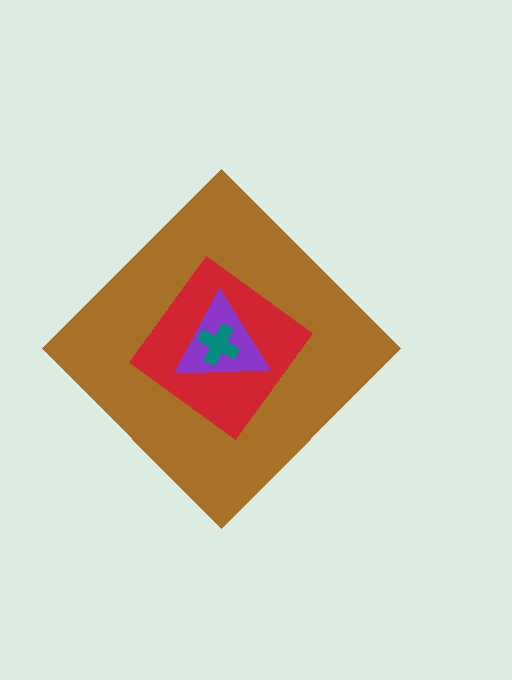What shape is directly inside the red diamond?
The purple triangle.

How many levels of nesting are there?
4.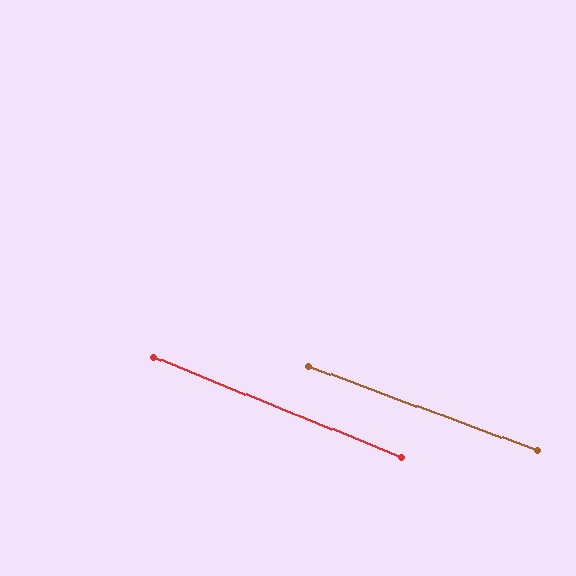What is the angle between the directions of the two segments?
Approximately 2 degrees.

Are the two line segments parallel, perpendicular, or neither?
Parallel — their directions differ by only 1.8°.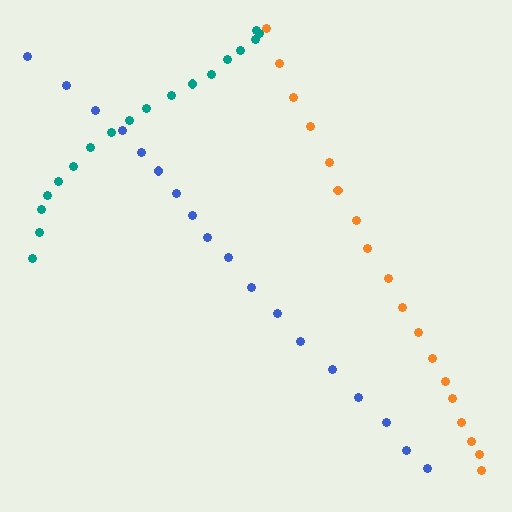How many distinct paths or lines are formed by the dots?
There are 3 distinct paths.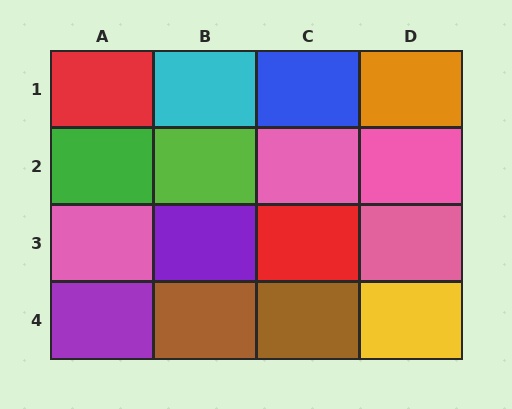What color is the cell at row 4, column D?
Yellow.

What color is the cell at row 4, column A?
Purple.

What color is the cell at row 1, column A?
Red.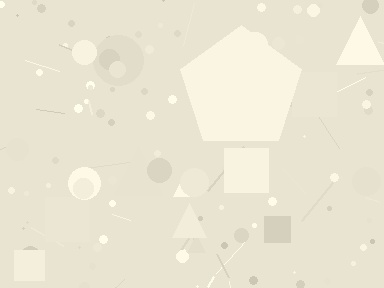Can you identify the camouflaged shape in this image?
The camouflaged shape is a pentagon.